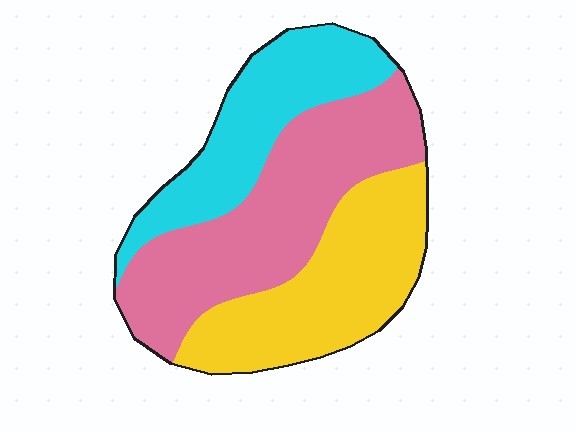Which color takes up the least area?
Cyan, at roughly 25%.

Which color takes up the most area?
Pink, at roughly 40%.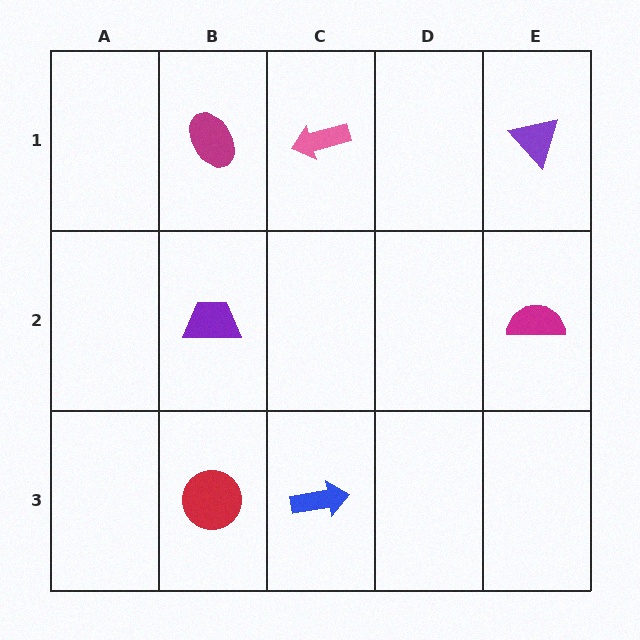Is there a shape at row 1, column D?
No, that cell is empty.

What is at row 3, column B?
A red circle.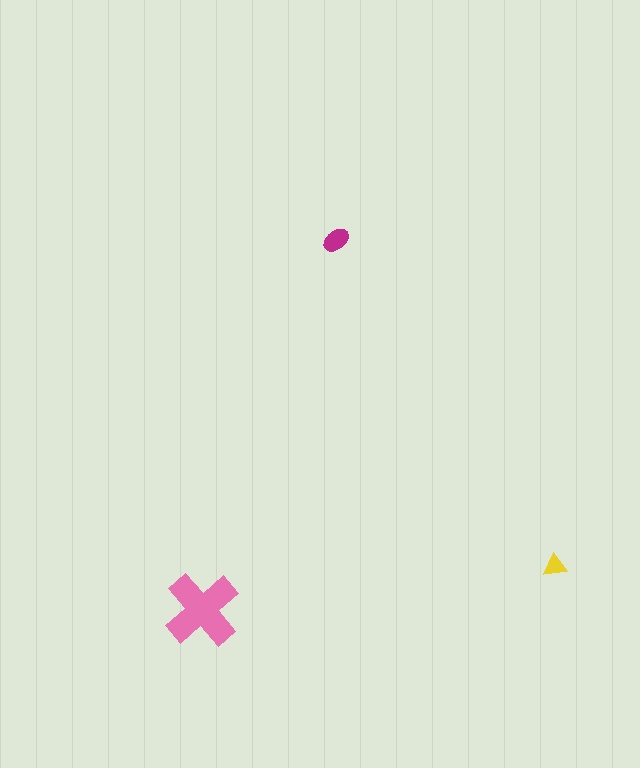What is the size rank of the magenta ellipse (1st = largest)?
2nd.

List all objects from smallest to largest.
The yellow triangle, the magenta ellipse, the pink cross.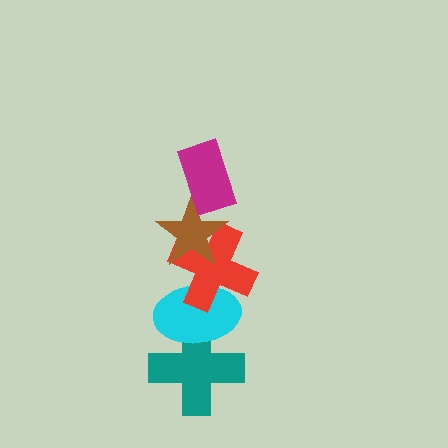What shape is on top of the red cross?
The brown star is on top of the red cross.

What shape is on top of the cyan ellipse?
The red cross is on top of the cyan ellipse.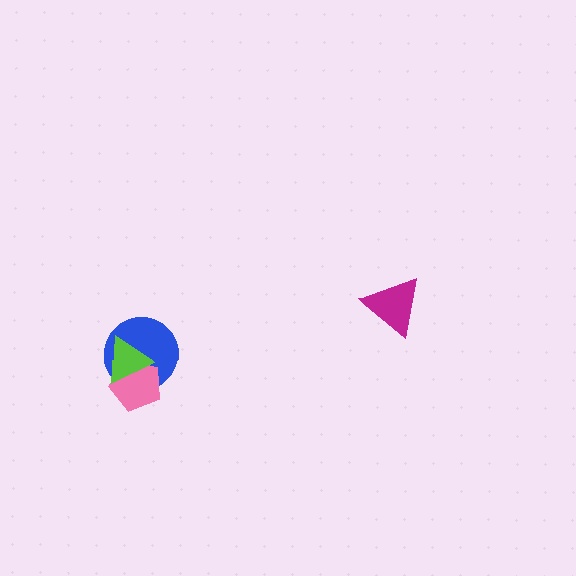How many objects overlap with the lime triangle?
2 objects overlap with the lime triangle.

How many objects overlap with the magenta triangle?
0 objects overlap with the magenta triangle.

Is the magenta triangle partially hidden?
No, no other shape covers it.